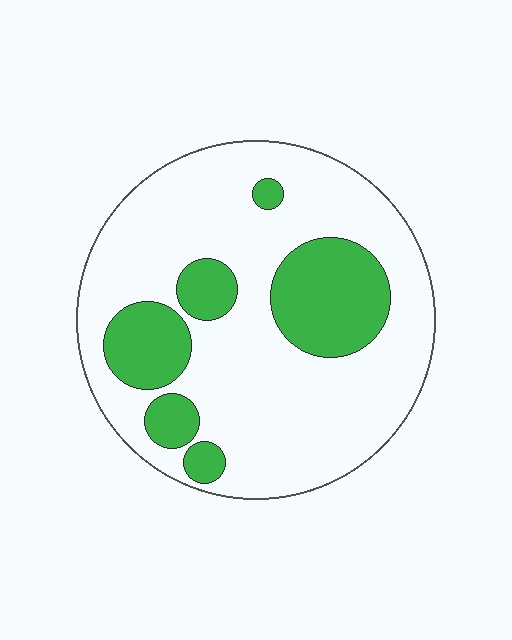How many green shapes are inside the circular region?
6.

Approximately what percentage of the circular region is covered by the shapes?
Approximately 25%.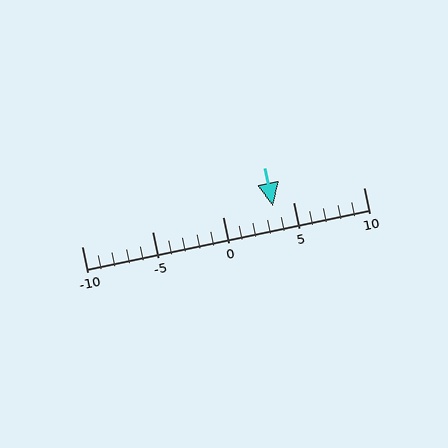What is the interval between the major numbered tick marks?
The major tick marks are spaced 5 units apart.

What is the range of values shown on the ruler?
The ruler shows values from -10 to 10.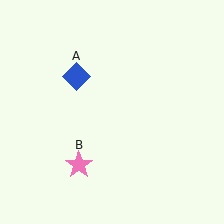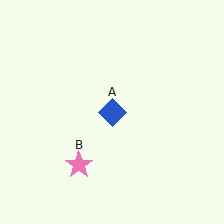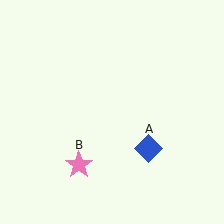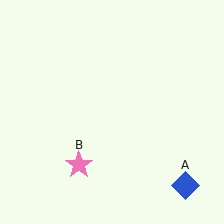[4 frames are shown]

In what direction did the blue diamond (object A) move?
The blue diamond (object A) moved down and to the right.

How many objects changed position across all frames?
1 object changed position: blue diamond (object A).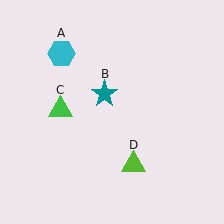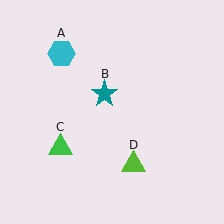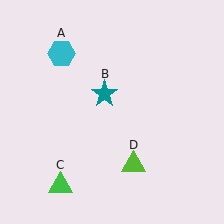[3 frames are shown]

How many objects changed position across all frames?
1 object changed position: green triangle (object C).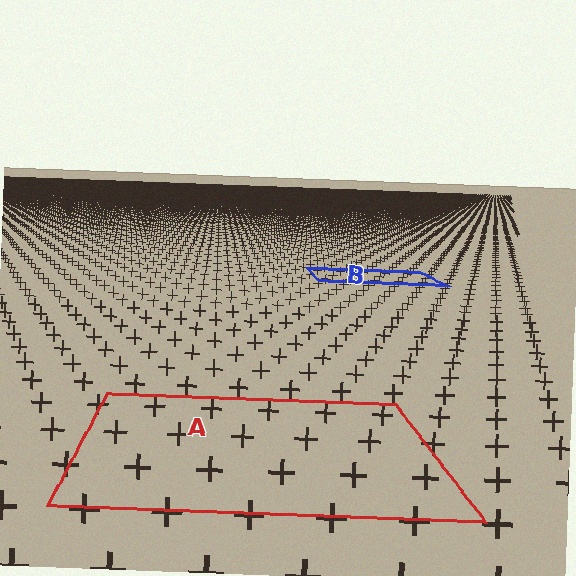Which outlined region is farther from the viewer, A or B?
Region B is farther from the viewer — the texture elements inside it appear smaller and more densely packed.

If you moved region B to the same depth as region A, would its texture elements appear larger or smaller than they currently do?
They would appear larger. At a closer depth, the same texture elements are projected at a bigger on-screen size.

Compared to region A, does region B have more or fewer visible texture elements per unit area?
Region B has more texture elements per unit area — they are packed more densely because it is farther away.